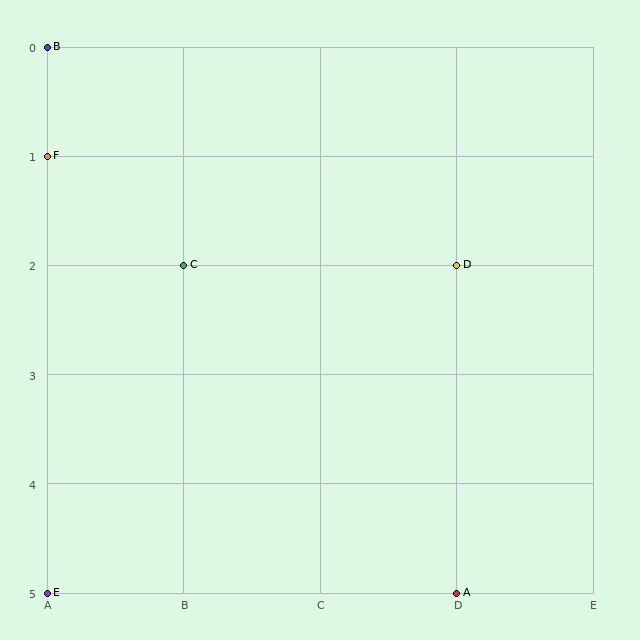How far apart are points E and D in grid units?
Points E and D are 3 columns and 3 rows apart (about 4.2 grid units diagonally).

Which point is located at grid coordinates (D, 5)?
Point A is at (D, 5).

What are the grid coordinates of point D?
Point D is at grid coordinates (D, 2).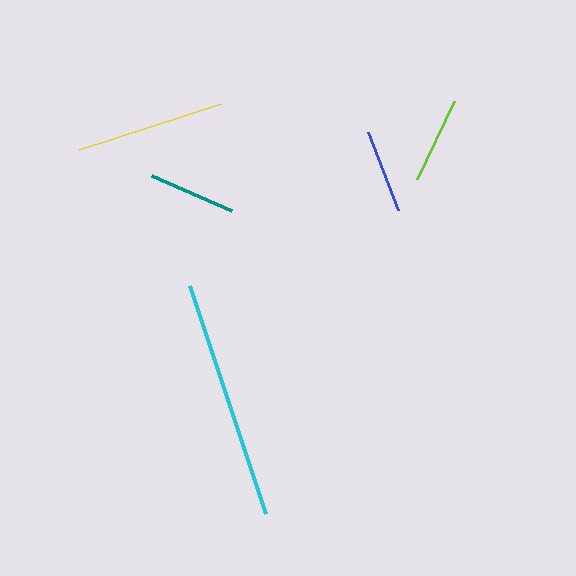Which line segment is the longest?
The cyan line is the longest at approximately 241 pixels.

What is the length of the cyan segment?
The cyan segment is approximately 241 pixels long.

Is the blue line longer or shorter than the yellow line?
The yellow line is longer than the blue line.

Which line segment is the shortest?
The blue line is the shortest at approximately 84 pixels.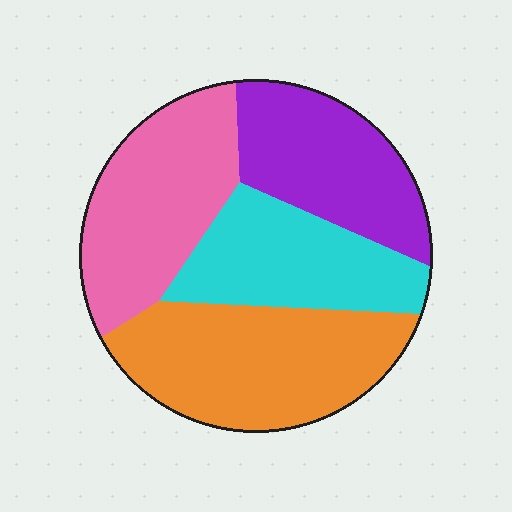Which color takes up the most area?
Orange, at roughly 30%.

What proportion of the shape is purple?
Purple takes up between a sixth and a third of the shape.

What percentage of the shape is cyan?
Cyan takes up between a sixth and a third of the shape.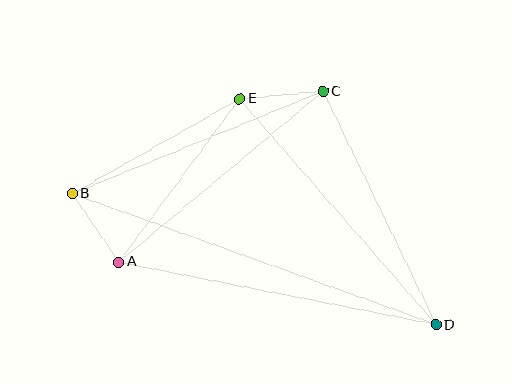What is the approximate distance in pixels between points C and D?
The distance between C and D is approximately 259 pixels.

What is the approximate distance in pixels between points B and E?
The distance between B and E is approximately 192 pixels.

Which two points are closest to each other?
Points A and B are closest to each other.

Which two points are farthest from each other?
Points B and D are farthest from each other.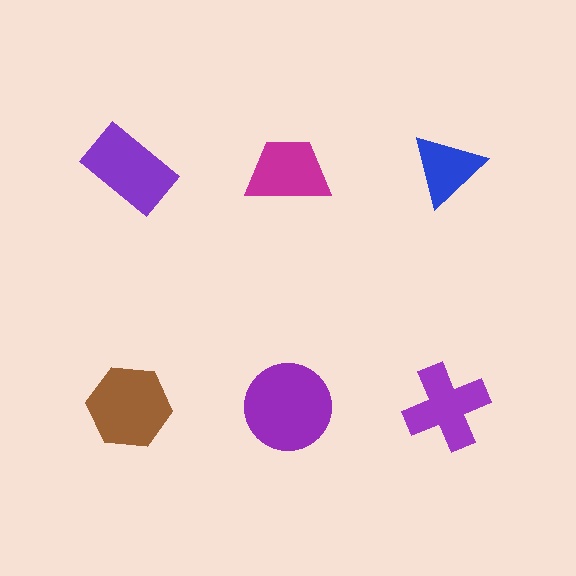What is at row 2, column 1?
A brown hexagon.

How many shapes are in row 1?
3 shapes.